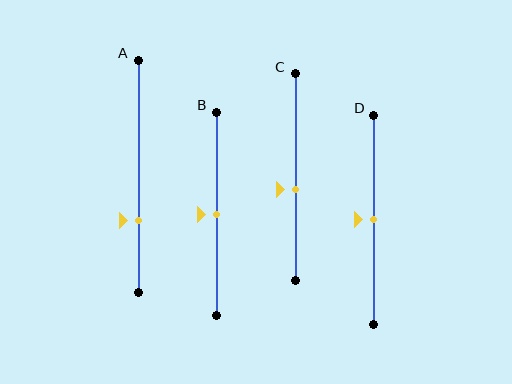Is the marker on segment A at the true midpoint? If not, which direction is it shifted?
No, the marker on segment A is shifted downward by about 19% of the segment length.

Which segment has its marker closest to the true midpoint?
Segment B has its marker closest to the true midpoint.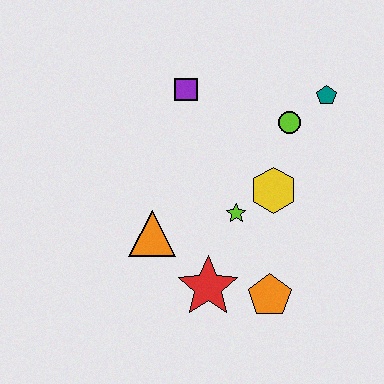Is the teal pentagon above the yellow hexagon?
Yes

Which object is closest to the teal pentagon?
The lime circle is closest to the teal pentagon.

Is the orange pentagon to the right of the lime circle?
No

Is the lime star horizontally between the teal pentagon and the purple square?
Yes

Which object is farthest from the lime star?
The teal pentagon is farthest from the lime star.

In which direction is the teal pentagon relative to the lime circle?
The teal pentagon is to the right of the lime circle.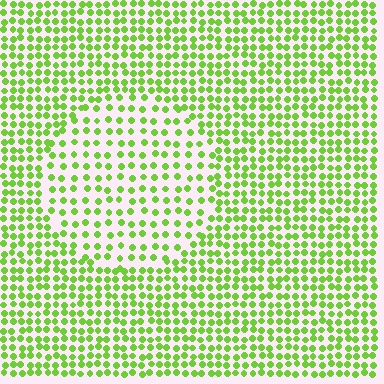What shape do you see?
I see a circle.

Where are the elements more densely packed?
The elements are more densely packed outside the circle boundary.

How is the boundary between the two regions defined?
The boundary is defined by a change in element density (approximately 1.8x ratio). All elements are the same color, size, and shape.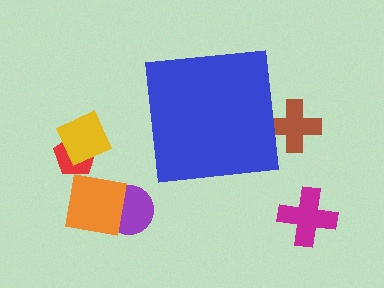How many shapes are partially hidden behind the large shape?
1 shape is partially hidden.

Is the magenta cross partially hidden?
No, the magenta cross is fully visible.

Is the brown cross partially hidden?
Yes, the brown cross is partially hidden behind the blue square.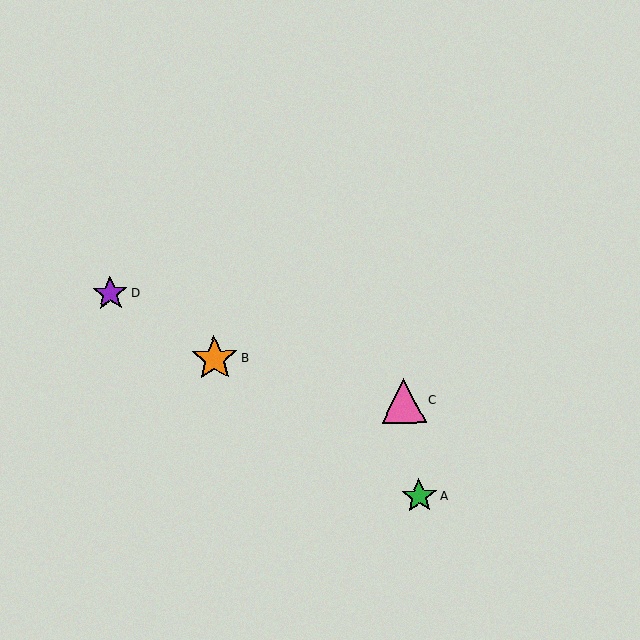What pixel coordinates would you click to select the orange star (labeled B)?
Click at (215, 359) to select the orange star B.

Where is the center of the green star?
The center of the green star is at (419, 496).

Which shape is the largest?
The orange star (labeled B) is the largest.